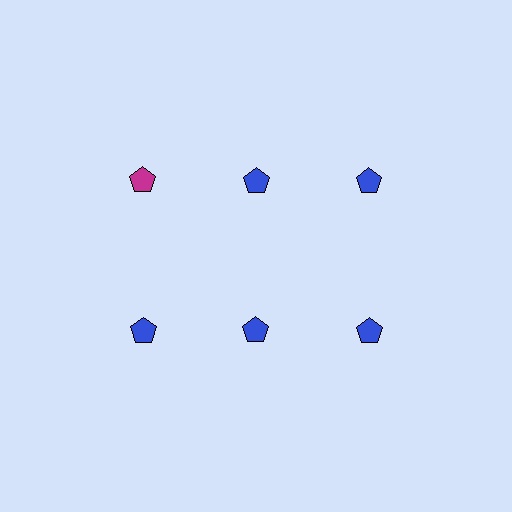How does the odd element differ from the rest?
It has a different color: magenta instead of blue.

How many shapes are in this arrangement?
There are 6 shapes arranged in a grid pattern.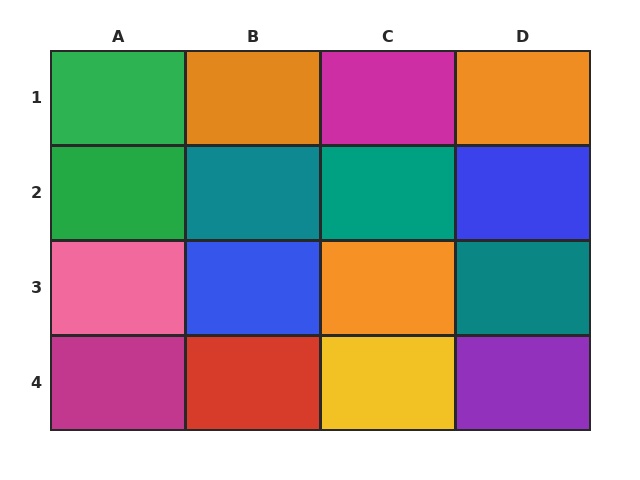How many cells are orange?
3 cells are orange.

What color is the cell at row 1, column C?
Magenta.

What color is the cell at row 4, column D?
Purple.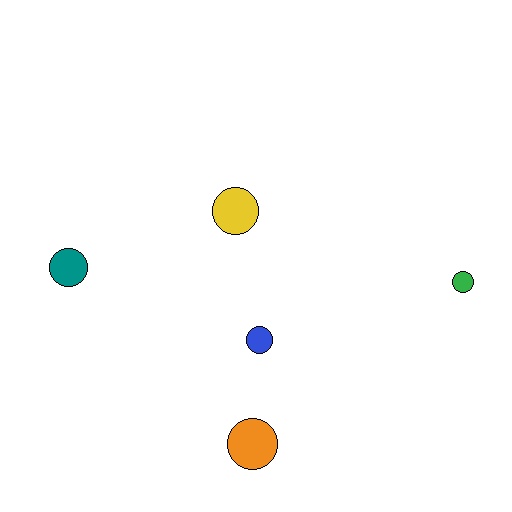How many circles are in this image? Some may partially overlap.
There are 5 circles.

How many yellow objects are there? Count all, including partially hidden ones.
There is 1 yellow object.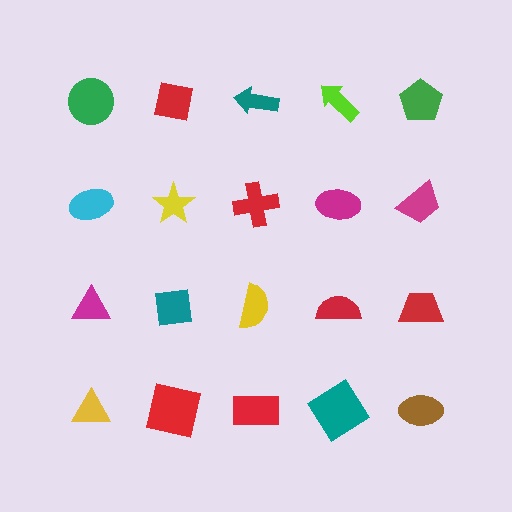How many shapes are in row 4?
5 shapes.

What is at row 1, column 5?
A green pentagon.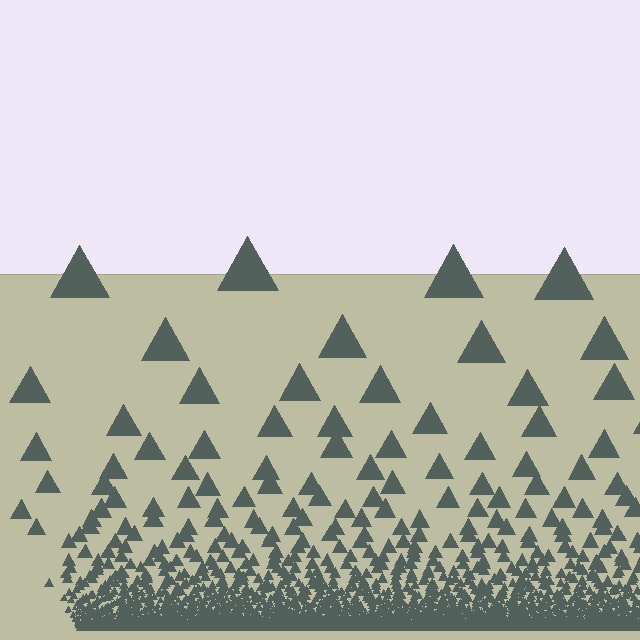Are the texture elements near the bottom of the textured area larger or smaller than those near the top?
Smaller. The gradient is inverted — elements near the bottom are smaller and denser.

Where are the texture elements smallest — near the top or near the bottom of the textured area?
Near the bottom.